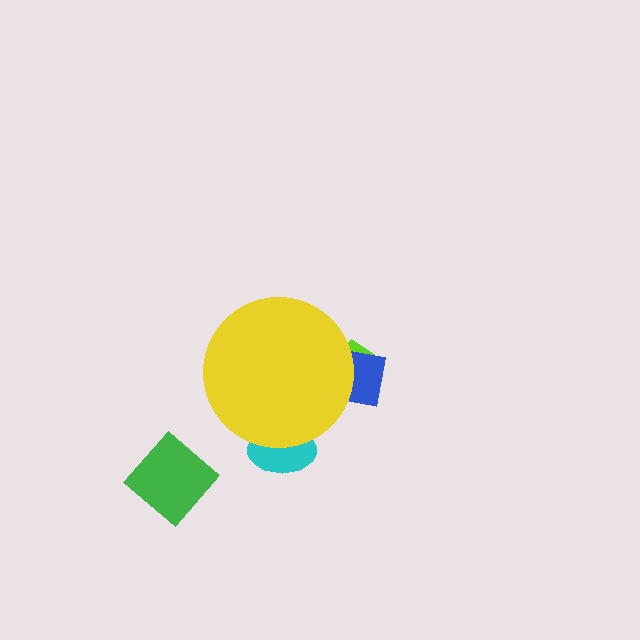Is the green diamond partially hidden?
No, the green diamond is fully visible.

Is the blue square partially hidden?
Yes, the blue square is partially hidden behind the yellow circle.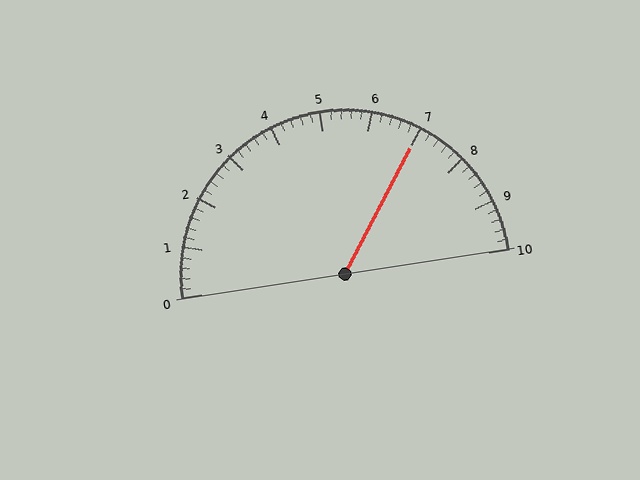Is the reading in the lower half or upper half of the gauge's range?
The reading is in the upper half of the range (0 to 10).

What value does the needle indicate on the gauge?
The needle indicates approximately 7.0.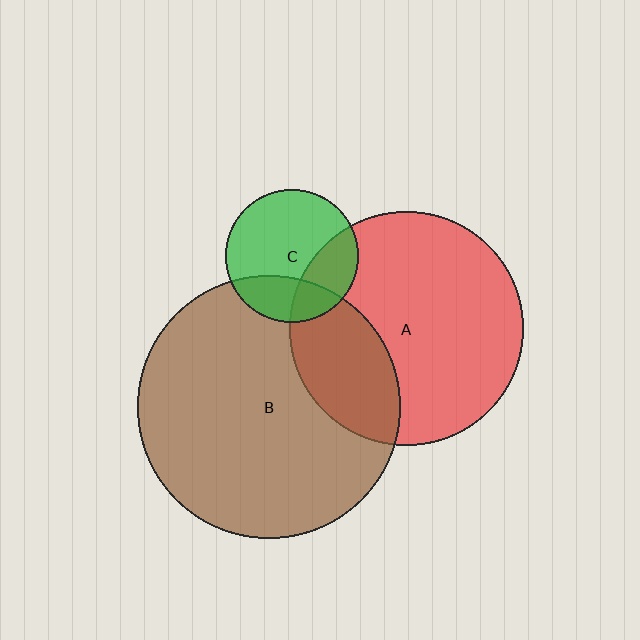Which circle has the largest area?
Circle B (brown).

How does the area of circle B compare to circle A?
Approximately 1.3 times.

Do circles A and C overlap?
Yes.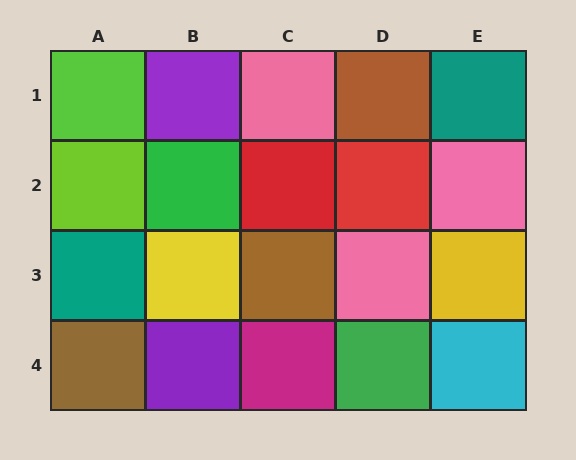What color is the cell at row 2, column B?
Green.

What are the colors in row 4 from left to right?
Brown, purple, magenta, green, cyan.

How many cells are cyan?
1 cell is cyan.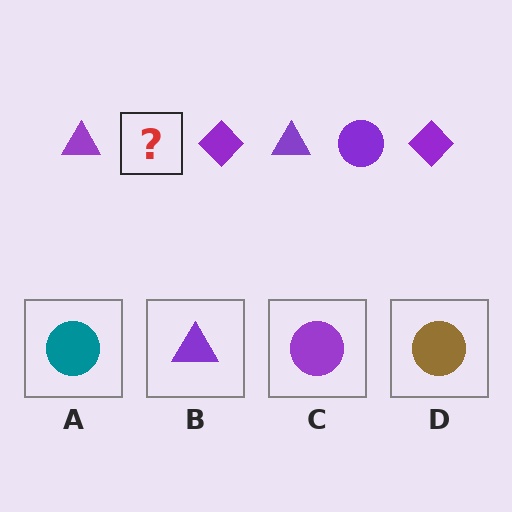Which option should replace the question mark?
Option C.